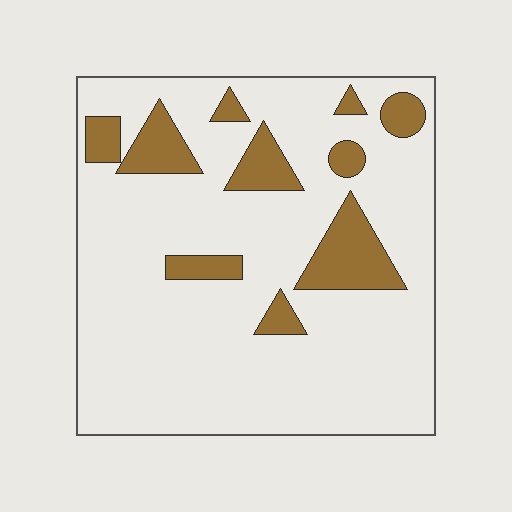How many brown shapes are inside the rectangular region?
10.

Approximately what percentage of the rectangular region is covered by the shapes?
Approximately 15%.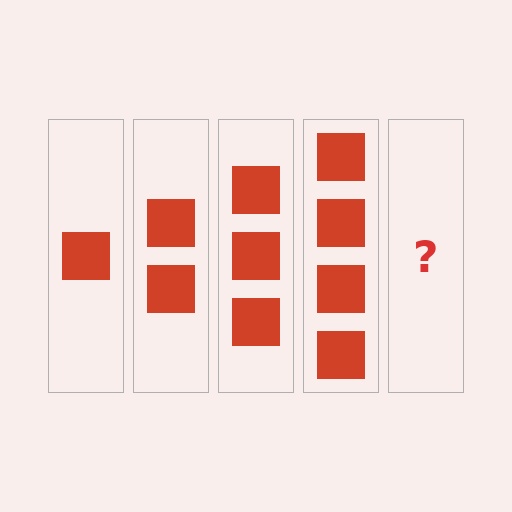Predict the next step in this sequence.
The next step is 5 squares.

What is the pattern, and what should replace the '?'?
The pattern is that each step adds one more square. The '?' should be 5 squares.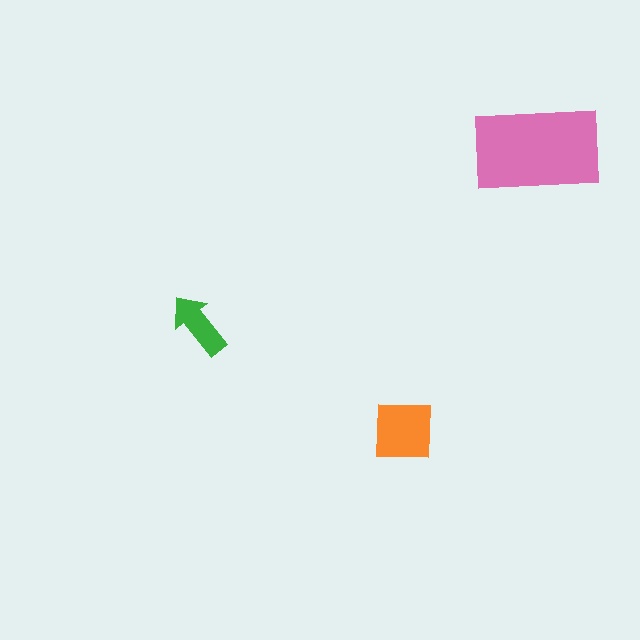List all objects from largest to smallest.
The pink rectangle, the orange square, the green arrow.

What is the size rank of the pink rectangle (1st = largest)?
1st.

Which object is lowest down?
The orange square is bottommost.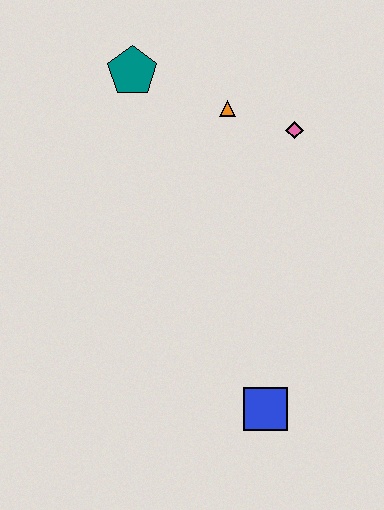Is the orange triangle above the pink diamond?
Yes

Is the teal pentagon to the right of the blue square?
No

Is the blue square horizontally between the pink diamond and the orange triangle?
Yes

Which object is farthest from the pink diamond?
The blue square is farthest from the pink diamond.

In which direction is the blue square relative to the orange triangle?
The blue square is below the orange triangle.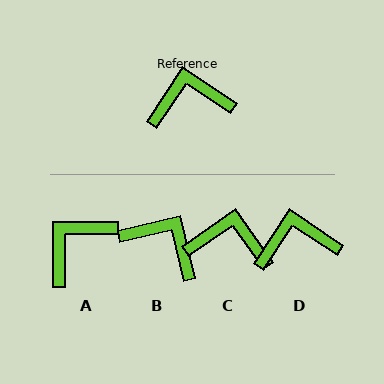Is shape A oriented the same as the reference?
No, it is off by about 34 degrees.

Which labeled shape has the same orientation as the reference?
D.